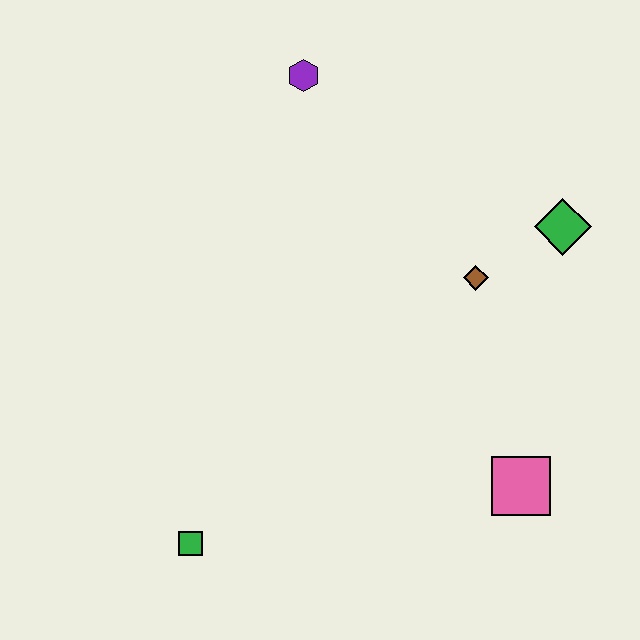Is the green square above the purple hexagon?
No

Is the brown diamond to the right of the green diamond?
No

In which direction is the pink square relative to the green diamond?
The pink square is below the green diamond.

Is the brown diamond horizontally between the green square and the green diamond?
Yes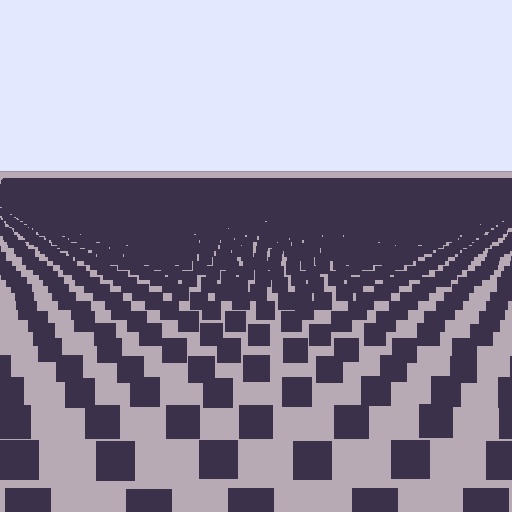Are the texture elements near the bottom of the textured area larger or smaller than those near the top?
Larger. Near the bottom, elements are closer to the viewer and appear at a bigger on-screen size.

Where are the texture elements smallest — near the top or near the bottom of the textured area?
Near the top.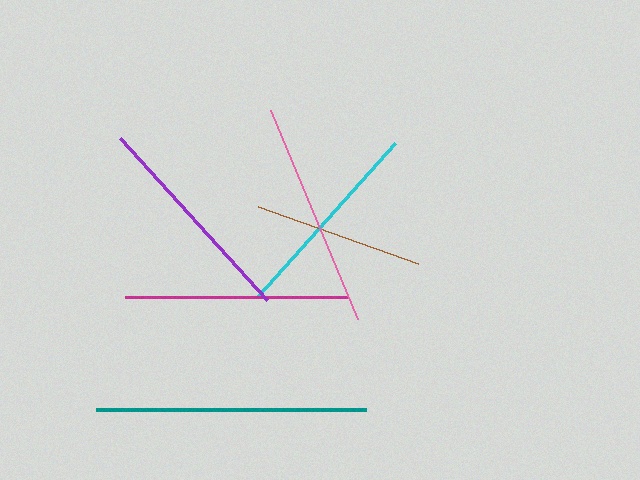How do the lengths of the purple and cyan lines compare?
The purple and cyan lines are approximately the same length.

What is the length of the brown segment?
The brown segment is approximately 170 pixels long.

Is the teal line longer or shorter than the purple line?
The teal line is longer than the purple line.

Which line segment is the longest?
The teal line is the longest at approximately 270 pixels.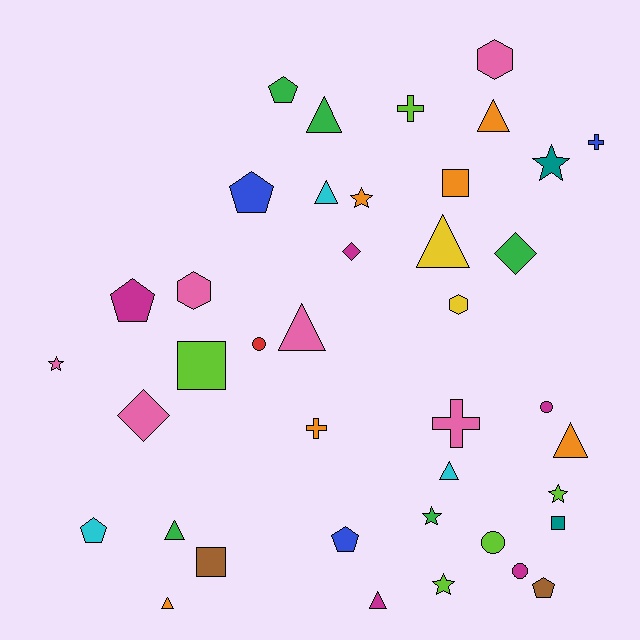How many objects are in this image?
There are 40 objects.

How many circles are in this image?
There are 4 circles.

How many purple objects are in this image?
There are no purple objects.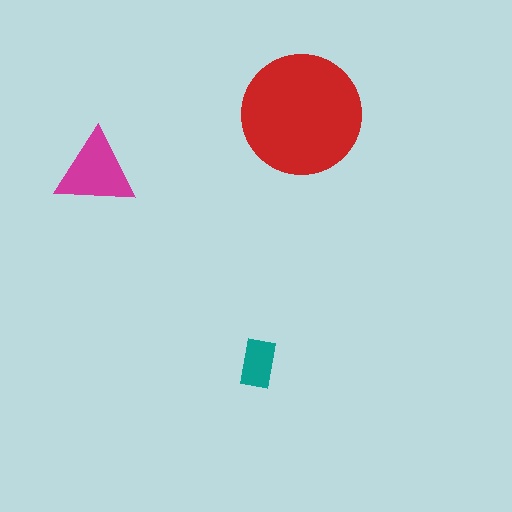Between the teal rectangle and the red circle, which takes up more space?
The red circle.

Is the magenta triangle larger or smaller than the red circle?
Smaller.